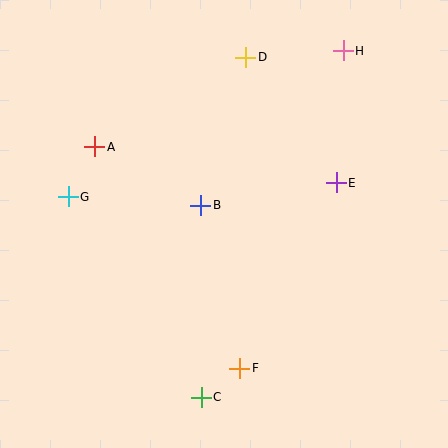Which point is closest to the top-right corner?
Point H is closest to the top-right corner.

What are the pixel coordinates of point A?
Point A is at (95, 147).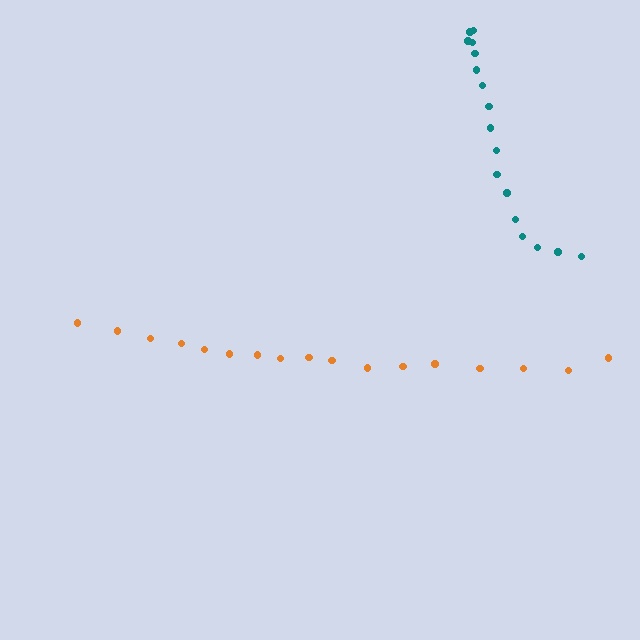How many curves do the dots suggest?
There are 2 distinct paths.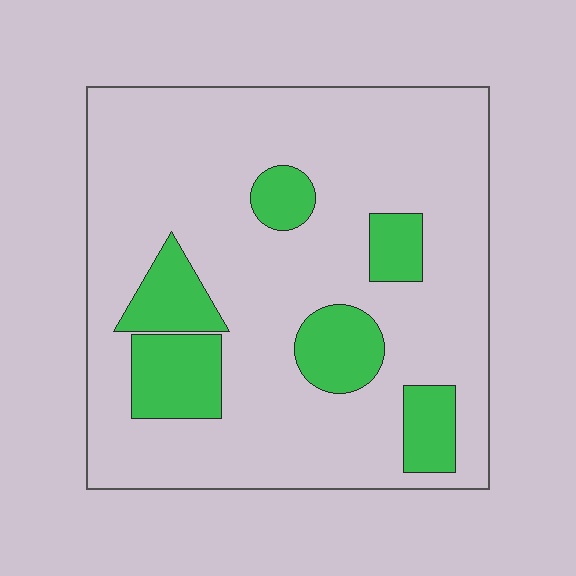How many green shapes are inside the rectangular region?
6.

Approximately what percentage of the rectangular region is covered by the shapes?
Approximately 20%.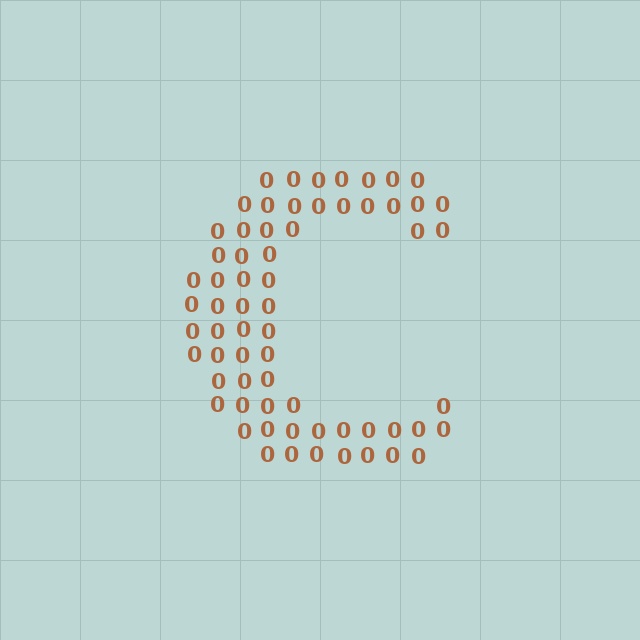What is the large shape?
The large shape is the letter C.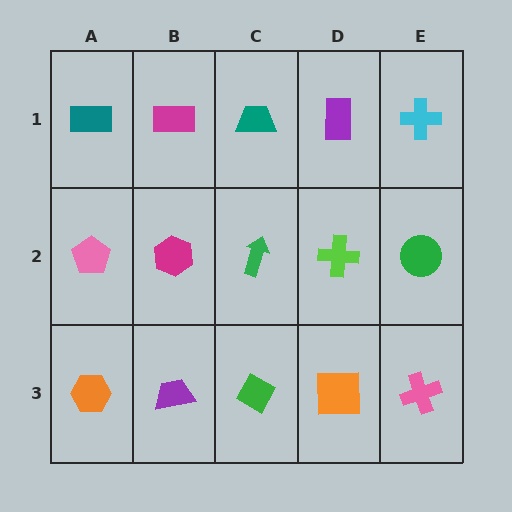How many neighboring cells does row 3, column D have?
3.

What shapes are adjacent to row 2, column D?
A purple rectangle (row 1, column D), an orange square (row 3, column D), a green arrow (row 2, column C), a green circle (row 2, column E).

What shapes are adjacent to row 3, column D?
A lime cross (row 2, column D), a green diamond (row 3, column C), a pink cross (row 3, column E).